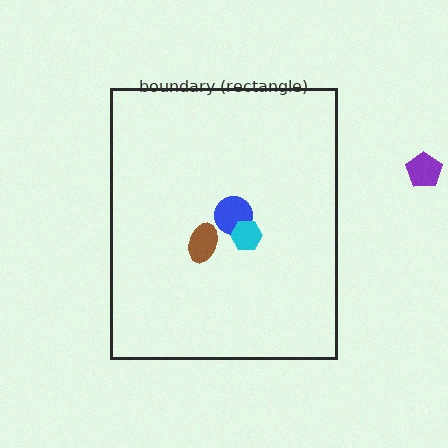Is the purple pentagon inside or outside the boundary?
Outside.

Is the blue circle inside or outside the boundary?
Inside.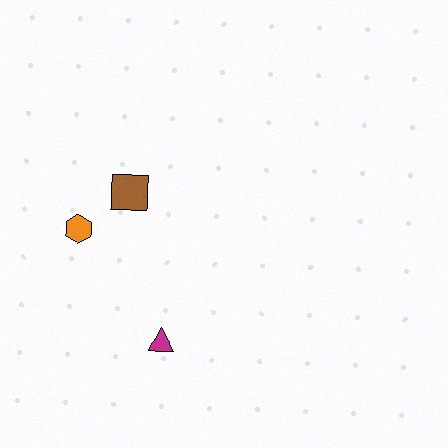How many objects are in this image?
There are 3 objects.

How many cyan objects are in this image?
There are no cyan objects.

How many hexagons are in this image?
There is 1 hexagon.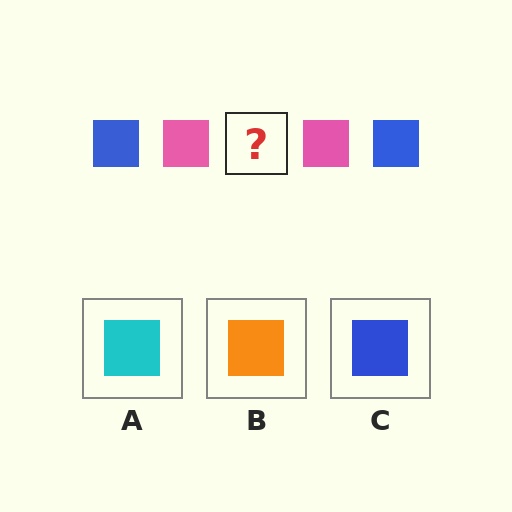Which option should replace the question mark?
Option C.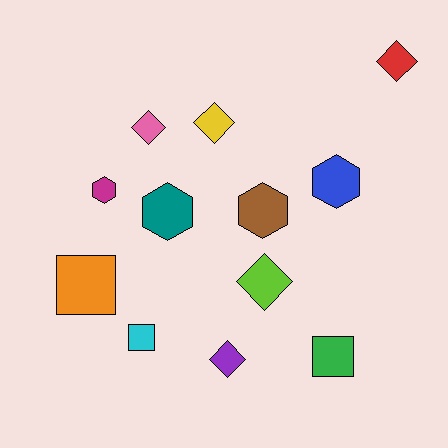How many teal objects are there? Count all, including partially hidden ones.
There is 1 teal object.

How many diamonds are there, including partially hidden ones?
There are 5 diamonds.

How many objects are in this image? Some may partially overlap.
There are 12 objects.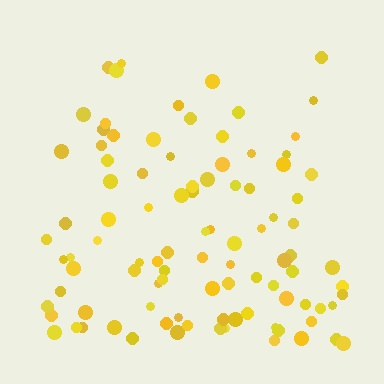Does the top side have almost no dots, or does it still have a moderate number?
Still a moderate number, just noticeably fewer than the bottom.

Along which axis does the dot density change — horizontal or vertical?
Vertical.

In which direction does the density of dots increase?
From top to bottom, with the bottom side densest.